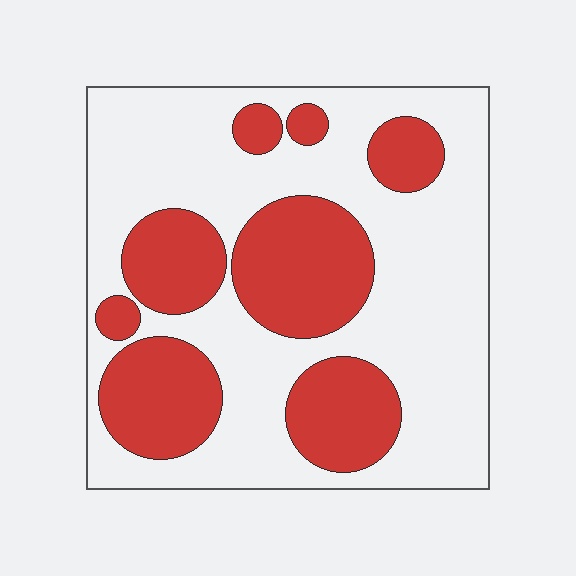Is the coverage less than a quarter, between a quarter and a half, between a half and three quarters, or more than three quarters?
Between a quarter and a half.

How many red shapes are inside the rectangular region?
8.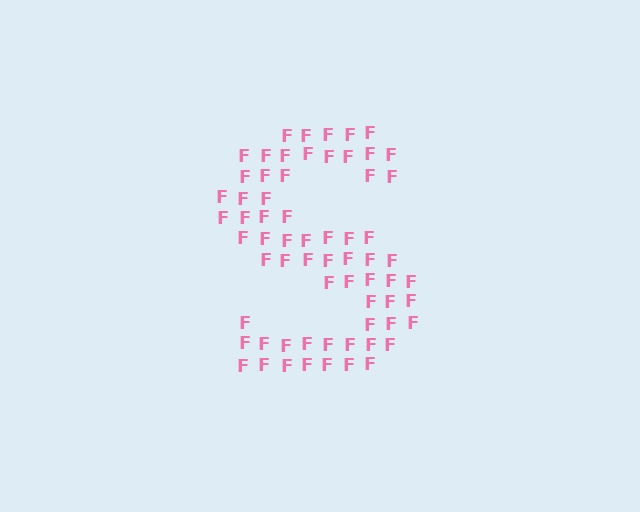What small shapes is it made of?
It is made of small letter F's.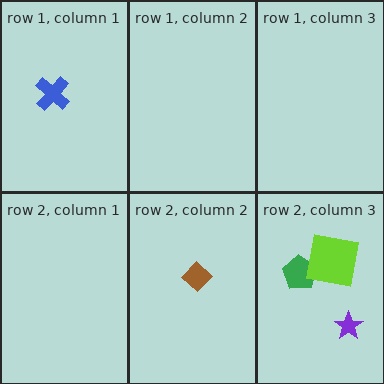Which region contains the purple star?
The row 2, column 3 region.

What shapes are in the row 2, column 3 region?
The green pentagon, the purple star, the lime square.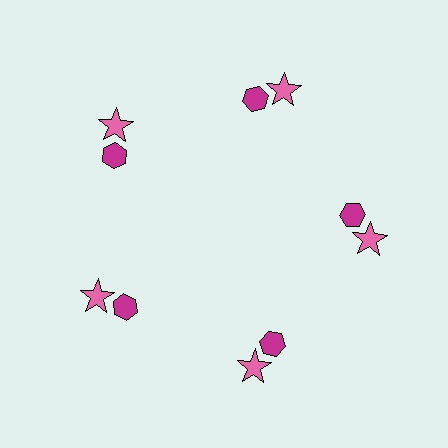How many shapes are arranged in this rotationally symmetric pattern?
There are 10 shapes, arranged in 5 groups of 2.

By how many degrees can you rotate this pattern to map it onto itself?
The pattern maps onto itself every 72 degrees of rotation.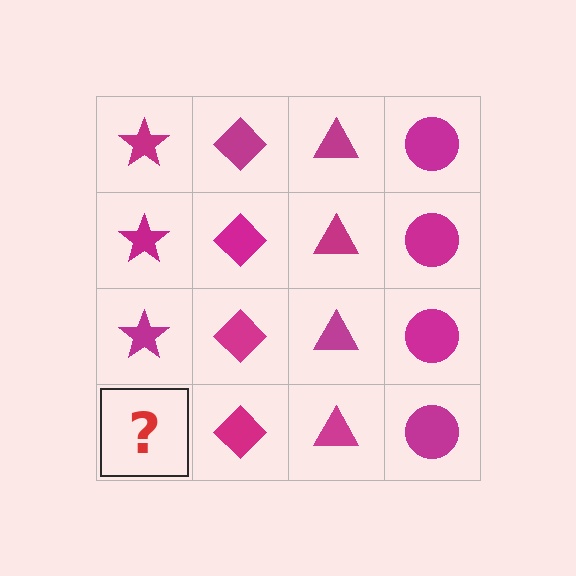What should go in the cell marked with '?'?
The missing cell should contain a magenta star.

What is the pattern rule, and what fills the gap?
The rule is that each column has a consistent shape. The gap should be filled with a magenta star.